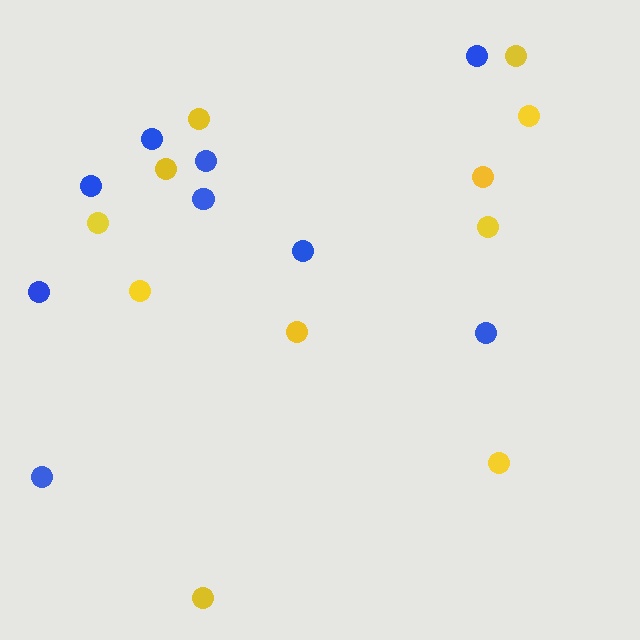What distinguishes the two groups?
There are 2 groups: one group of yellow circles (11) and one group of blue circles (9).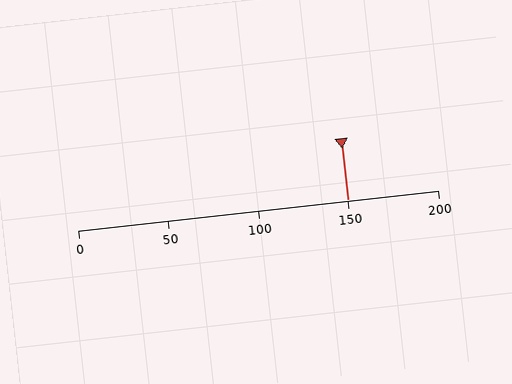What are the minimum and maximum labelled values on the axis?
The axis runs from 0 to 200.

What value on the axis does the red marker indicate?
The marker indicates approximately 150.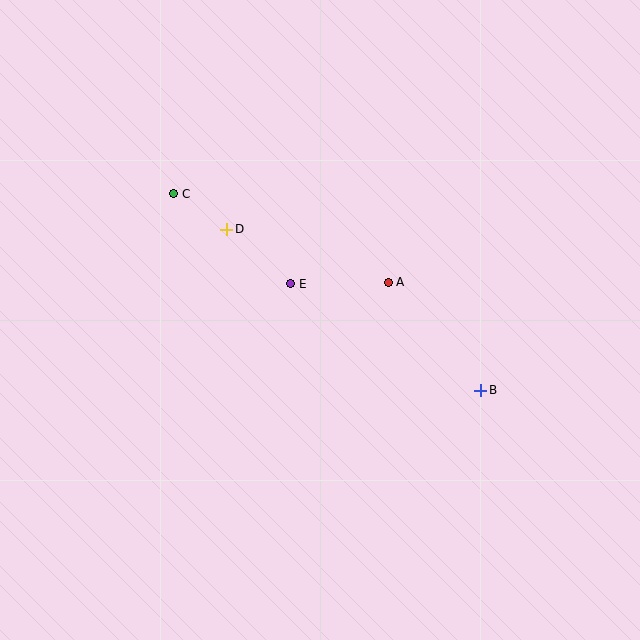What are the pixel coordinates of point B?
Point B is at (481, 390).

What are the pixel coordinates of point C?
Point C is at (174, 194).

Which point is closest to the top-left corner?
Point C is closest to the top-left corner.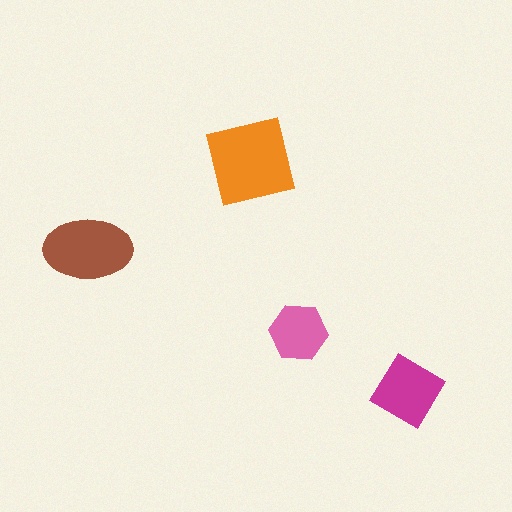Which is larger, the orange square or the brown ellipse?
The orange square.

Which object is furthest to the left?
The brown ellipse is leftmost.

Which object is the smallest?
The pink hexagon.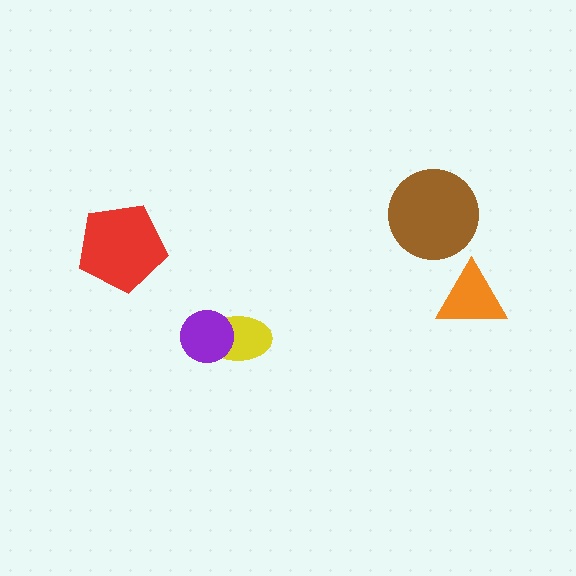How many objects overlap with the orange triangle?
0 objects overlap with the orange triangle.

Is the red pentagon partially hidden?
No, no other shape covers it.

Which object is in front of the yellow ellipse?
The purple circle is in front of the yellow ellipse.